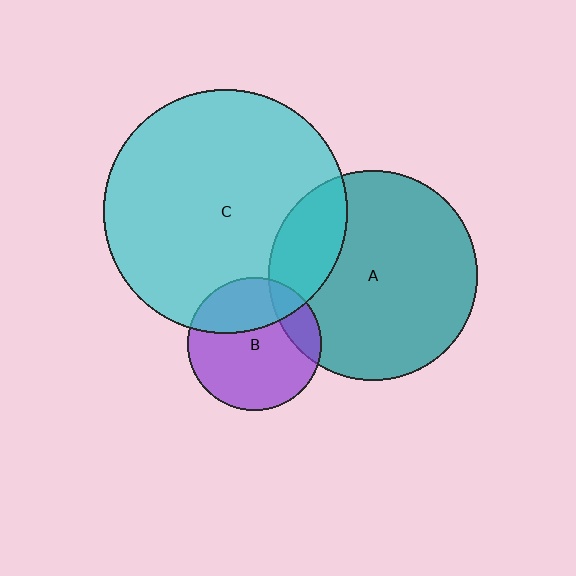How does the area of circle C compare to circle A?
Approximately 1.3 times.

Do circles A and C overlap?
Yes.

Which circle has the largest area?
Circle C (cyan).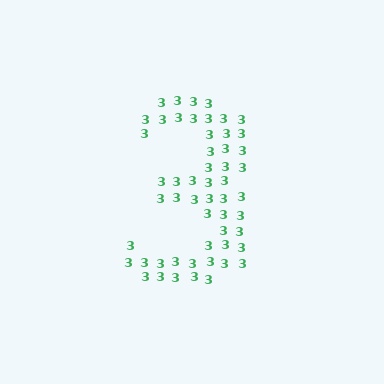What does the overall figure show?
The overall figure shows the digit 3.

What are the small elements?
The small elements are digit 3's.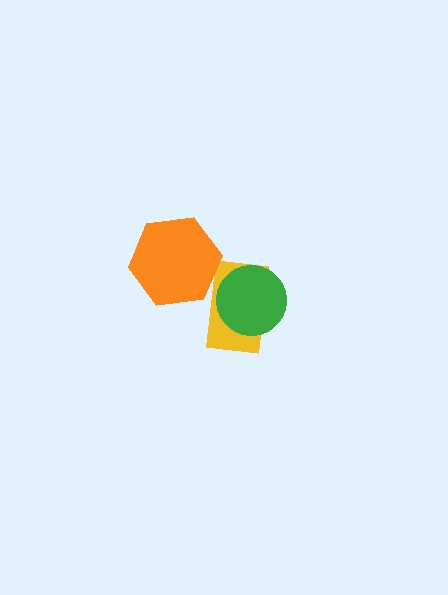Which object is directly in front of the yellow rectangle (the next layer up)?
The orange hexagon is directly in front of the yellow rectangle.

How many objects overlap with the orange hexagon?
1 object overlaps with the orange hexagon.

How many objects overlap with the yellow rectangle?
2 objects overlap with the yellow rectangle.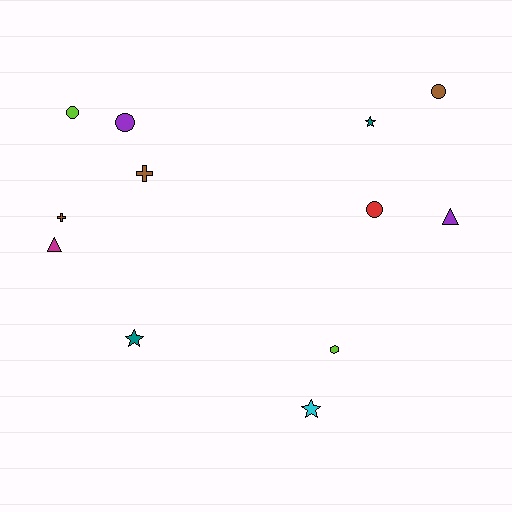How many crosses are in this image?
There are 2 crosses.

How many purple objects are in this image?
There are 2 purple objects.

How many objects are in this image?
There are 12 objects.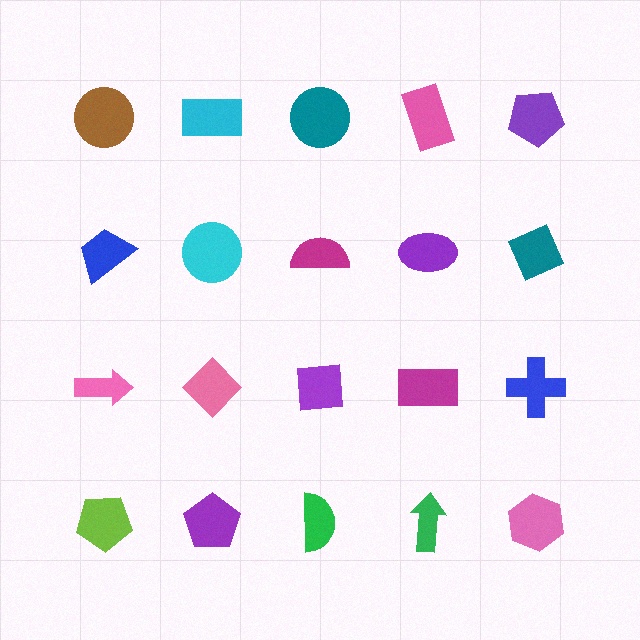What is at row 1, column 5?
A purple pentagon.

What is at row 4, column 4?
A green arrow.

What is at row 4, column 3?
A green semicircle.